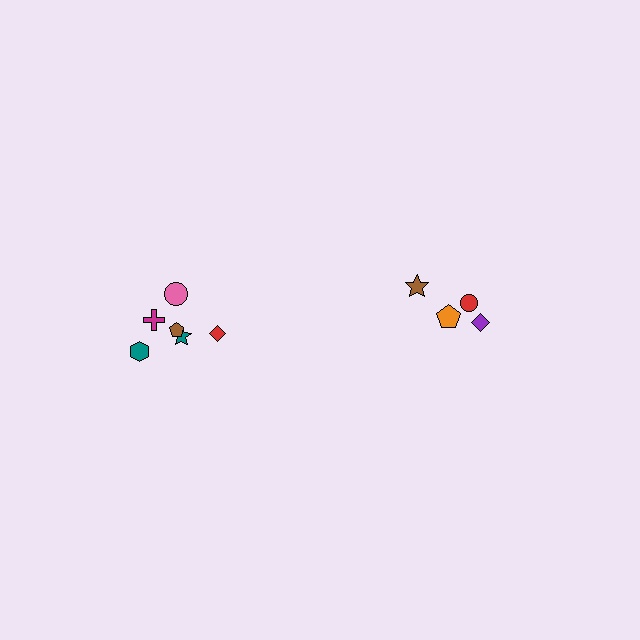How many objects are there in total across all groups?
There are 10 objects.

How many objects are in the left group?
There are 6 objects.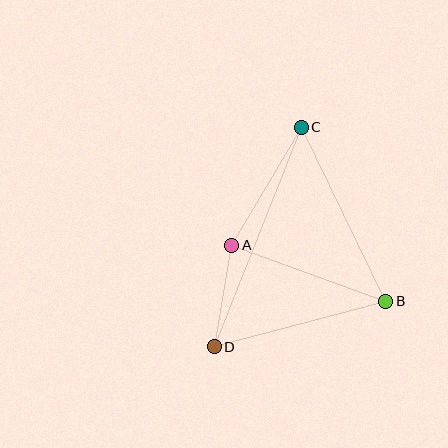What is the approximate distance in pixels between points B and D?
The distance between B and D is approximately 178 pixels.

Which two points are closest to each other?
Points A and D are closest to each other.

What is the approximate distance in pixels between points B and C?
The distance between B and C is approximately 194 pixels.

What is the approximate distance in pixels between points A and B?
The distance between A and B is approximately 164 pixels.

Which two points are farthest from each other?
Points C and D are farthest from each other.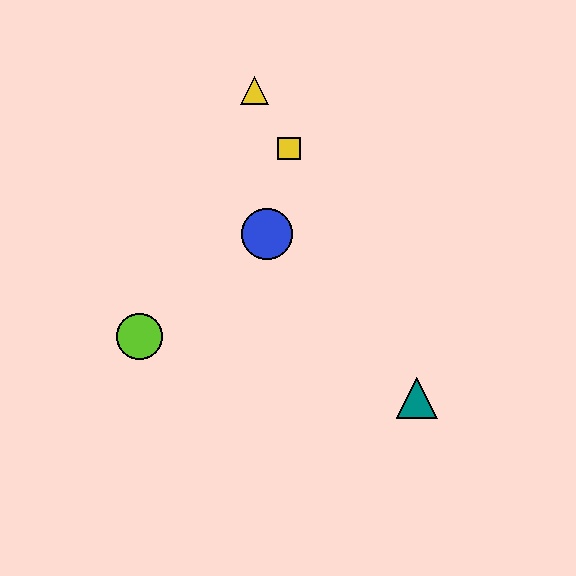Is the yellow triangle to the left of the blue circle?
Yes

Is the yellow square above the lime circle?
Yes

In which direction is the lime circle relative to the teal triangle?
The lime circle is to the left of the teal triangle.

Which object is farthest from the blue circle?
The teal triangle is farthest from the blue circle.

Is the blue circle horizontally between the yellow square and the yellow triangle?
Yes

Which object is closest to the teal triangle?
The blue circle is closest to the teal triangle.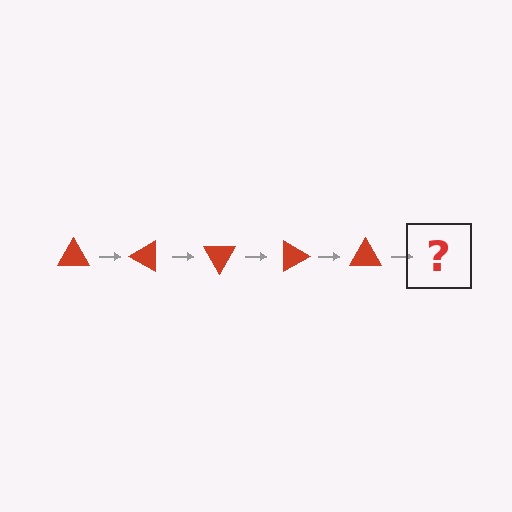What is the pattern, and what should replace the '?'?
The pattern is that the triangle rotates 30 degrees each step. The '?' should be a red triangle rotated 150 degrees.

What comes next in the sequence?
The next element should be a red triangle rotated 150 degrees.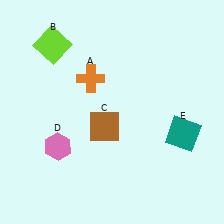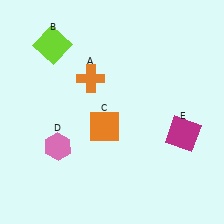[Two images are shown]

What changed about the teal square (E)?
In Image 1, E is teal. In Image 2, it changed to magenta.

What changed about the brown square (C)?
In Image 1, C is brown. In Image 2, it changed to orange.